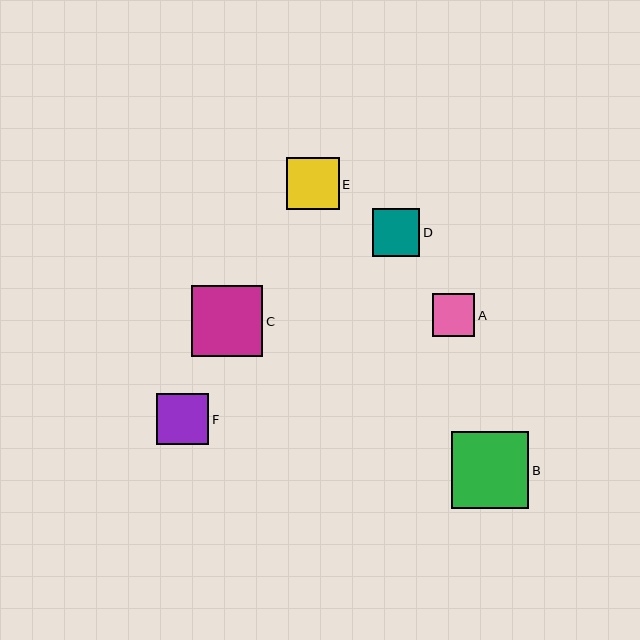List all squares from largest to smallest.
From largest to smallest: B, C, E, F, D, A.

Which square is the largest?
Square B is the largest with a size of approximately 77 pixels.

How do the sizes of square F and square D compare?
Square F and square D are approximately the same size.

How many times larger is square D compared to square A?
Square D is approximately 1.1 times the size of square A.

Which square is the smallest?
Square A is the smallest with a size of approximately 42 pixels.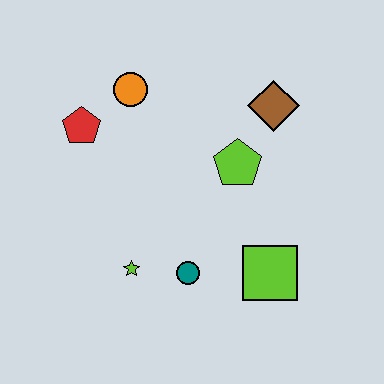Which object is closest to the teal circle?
The lime star is closest to the teal circle.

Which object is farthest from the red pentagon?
The lime square is farthest from the red pentagon.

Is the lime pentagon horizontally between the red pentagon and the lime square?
Yes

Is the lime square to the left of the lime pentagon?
No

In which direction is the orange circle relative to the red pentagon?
The orange circle is to the right of the red pentagon.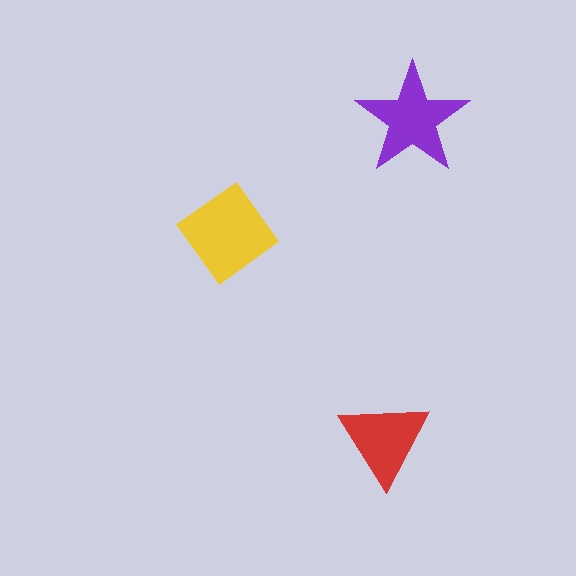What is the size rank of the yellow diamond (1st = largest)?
1st.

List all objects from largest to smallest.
The yellow diamond, the purple star, the red triangle.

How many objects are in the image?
There are 3 objects in the image.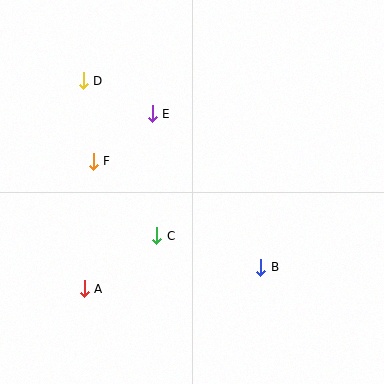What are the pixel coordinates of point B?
Point B is at (261, 267).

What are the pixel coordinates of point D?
Point D is at (83, 81).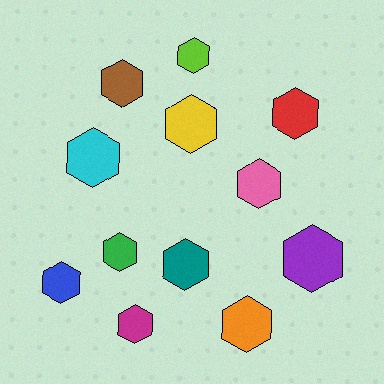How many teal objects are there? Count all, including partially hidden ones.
There is 1 teal object.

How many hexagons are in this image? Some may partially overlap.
There are 12 hexagons.